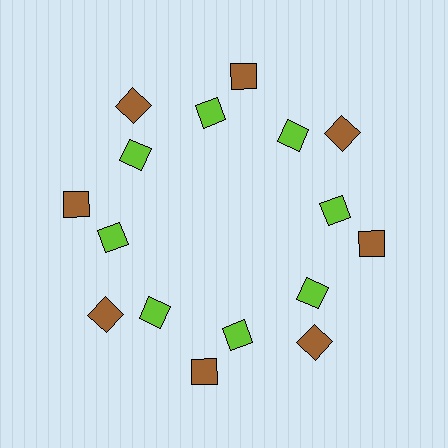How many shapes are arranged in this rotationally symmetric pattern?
There are 16 shapes, arranged in 8 groups of 2.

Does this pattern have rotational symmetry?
Yes, this pattern has 8-fold rotational symmetry. It looks the same after rotating 45 degrees around the center.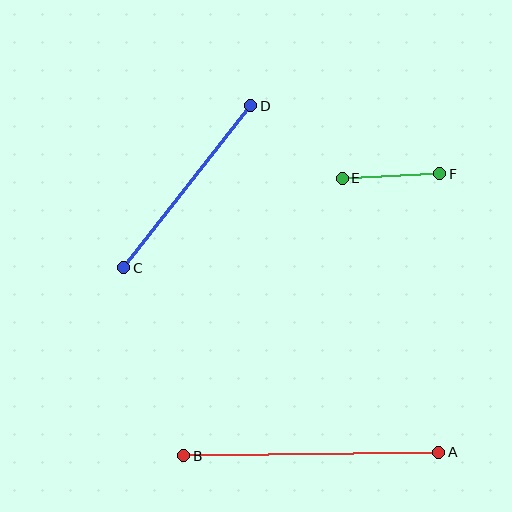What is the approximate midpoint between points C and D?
The midpoint is at approximately (187, 187) pixels.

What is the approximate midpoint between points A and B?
The midpoint is at approximately (311, 454) pixels.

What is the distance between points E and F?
The distance is approximately 98 pixels.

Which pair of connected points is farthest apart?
Points A and B are farthest apart.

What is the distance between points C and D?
The distance is approximately 206 pixels.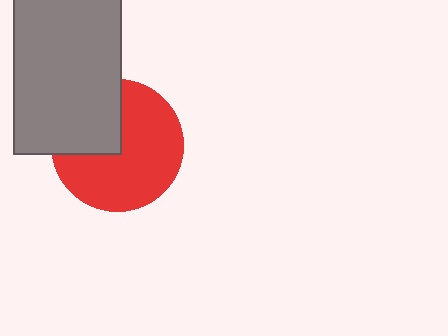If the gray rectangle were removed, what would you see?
You would see the complete red circle.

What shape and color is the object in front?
The object in front is a gray rectangle.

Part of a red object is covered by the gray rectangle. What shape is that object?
It is a circle.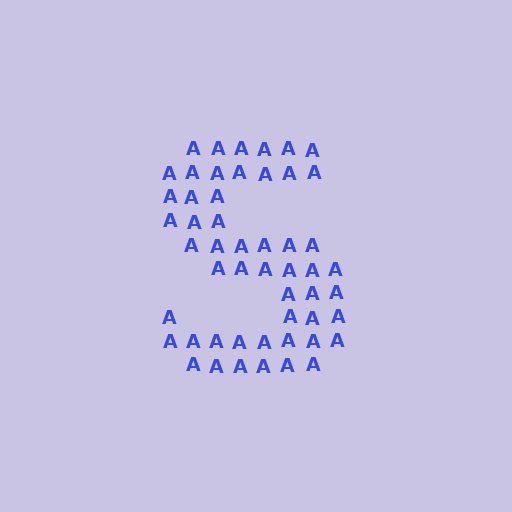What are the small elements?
The small elements are letter A's.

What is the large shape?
The large shape is the letter S.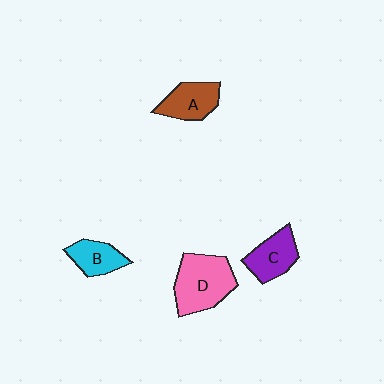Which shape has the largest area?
Shape D (pink).